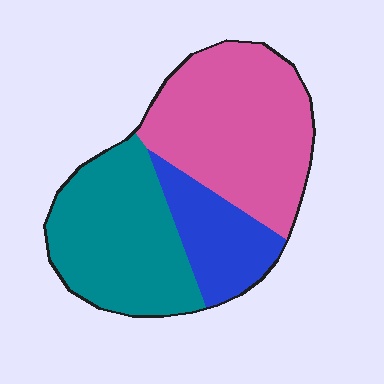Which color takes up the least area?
Blue, at roughly 20%.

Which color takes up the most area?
Pink, at roughly 45%.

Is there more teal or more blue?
Teal.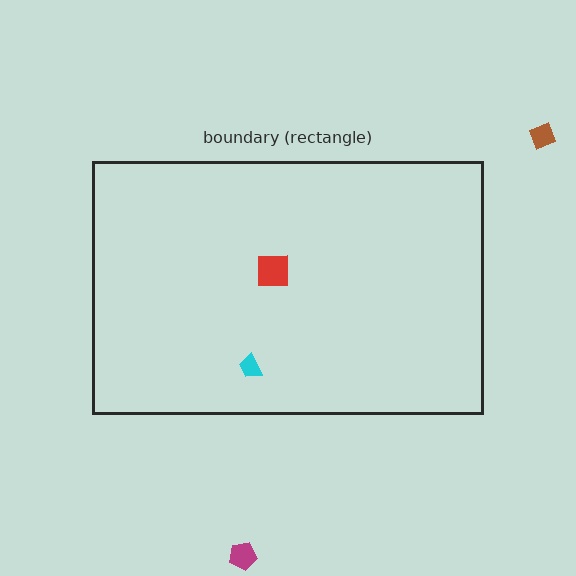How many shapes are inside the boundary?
2 inside, 2 outside.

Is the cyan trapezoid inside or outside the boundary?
Inside.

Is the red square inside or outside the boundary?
Inside.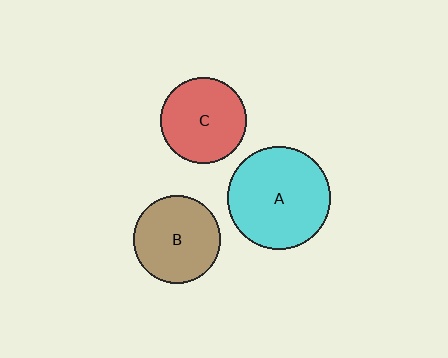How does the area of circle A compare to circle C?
Approximately 1.4 times.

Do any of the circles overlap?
No, none of the circles overlap.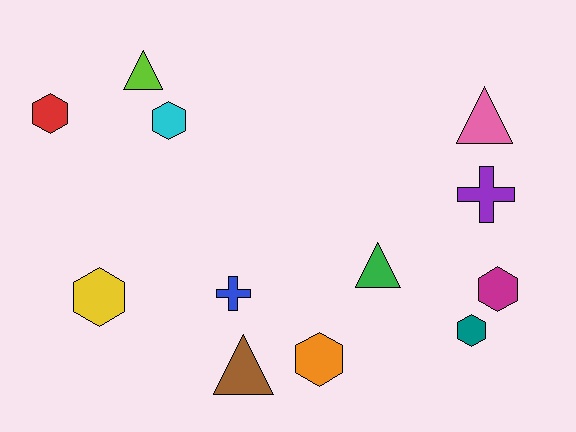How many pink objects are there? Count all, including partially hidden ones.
There is 1 pink object.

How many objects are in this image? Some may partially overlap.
There are 12 objects.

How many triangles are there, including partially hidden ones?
There are 4 triangles.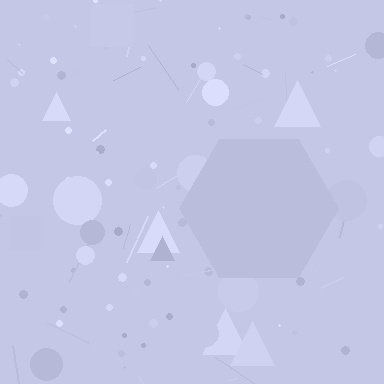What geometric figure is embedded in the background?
A hexagon is embedded in the background.